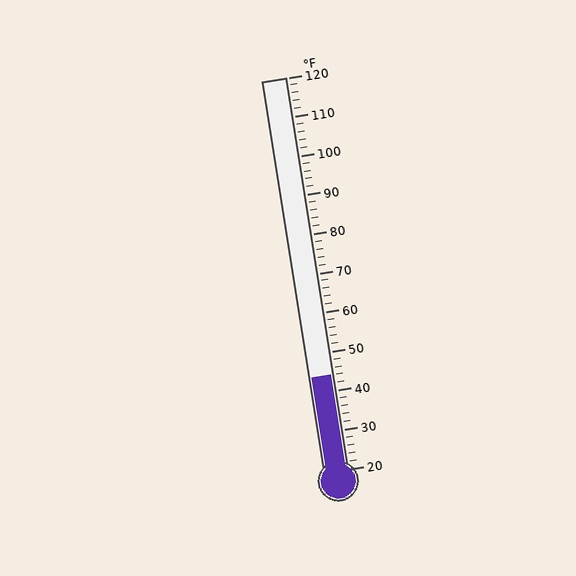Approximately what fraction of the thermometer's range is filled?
The thermometer is filled to approximately 25% of its range.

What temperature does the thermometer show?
The thermometer shows approximately 44°F.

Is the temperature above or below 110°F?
The temperature is below 110°F.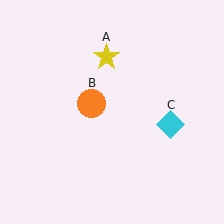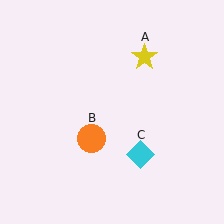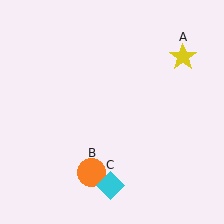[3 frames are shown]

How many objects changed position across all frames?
3 objects changed position: yellow star (object A), orange circle (object B), cyan diamond (object C).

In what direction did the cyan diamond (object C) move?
The cyan diamond (object C) moved down and to the left.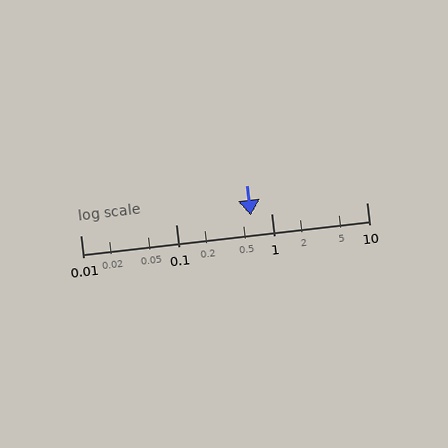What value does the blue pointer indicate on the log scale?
The pointer indicates approximately 0.61.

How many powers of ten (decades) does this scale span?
The scale spans 3 decades, from 0.01 to 10.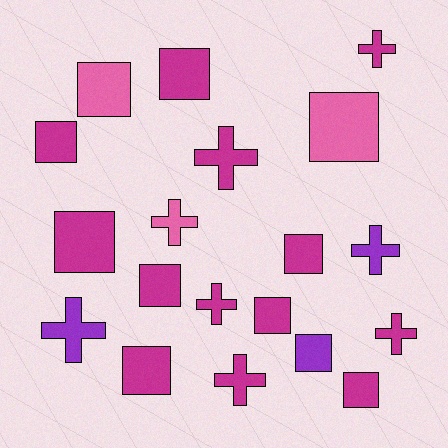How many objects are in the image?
There are 19 objects.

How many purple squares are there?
There is 1 purple square.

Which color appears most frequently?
Magenta, with 13 objects.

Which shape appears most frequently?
Square, with 11 objects.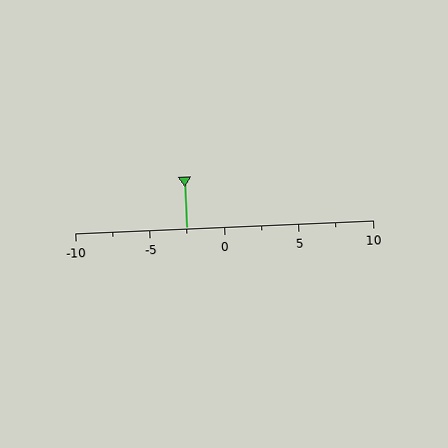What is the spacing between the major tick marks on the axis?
The major ticks are spaced 5 apart.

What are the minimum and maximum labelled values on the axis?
The axis runs from -10 to 10.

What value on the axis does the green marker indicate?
The marker indicates approximately -2.5.